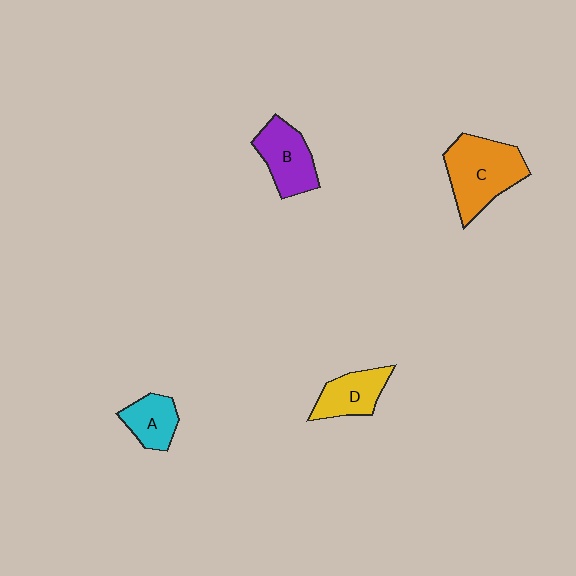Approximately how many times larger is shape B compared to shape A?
Approximately 1.4 times.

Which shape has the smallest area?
Shape A (cyan).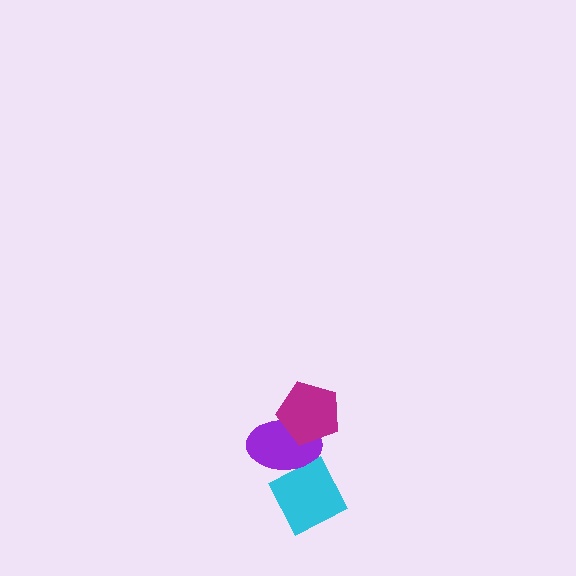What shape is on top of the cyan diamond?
The purple ellipse is on top of the cyan diamond.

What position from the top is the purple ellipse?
The purple ellipse is 2nd from the top.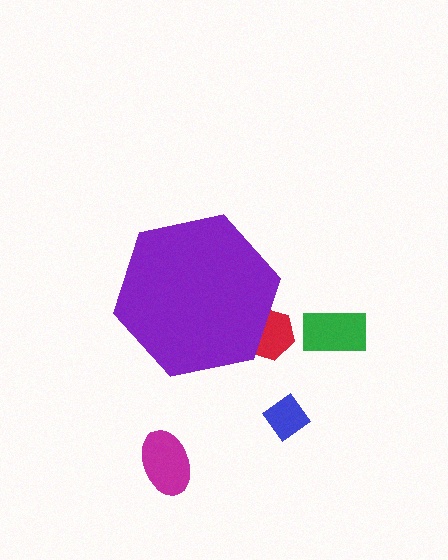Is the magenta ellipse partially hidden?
No, the magenta ellipse is fully visible.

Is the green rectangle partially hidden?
No, the green rectangle is fully visible.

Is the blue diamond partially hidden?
No, the blue diamond is fully visible.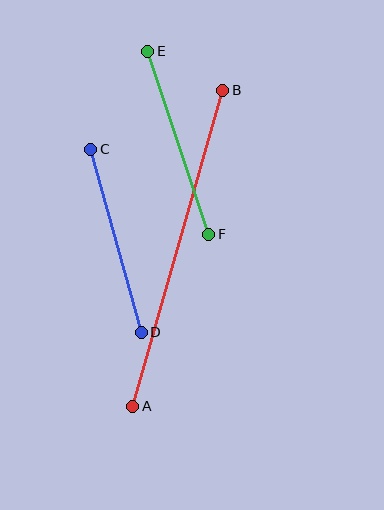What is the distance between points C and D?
The distance is approximately 190 pixels.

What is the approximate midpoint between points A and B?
The midpoint is at approximately (178, 248) pixels.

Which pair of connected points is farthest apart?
Points A and B are farthest apart.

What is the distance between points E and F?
The distance is approximately 193 pixels.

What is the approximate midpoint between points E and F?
The midpoint is at approximately (178, 143) pixels.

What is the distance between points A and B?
The distance is approximately 329 pixels.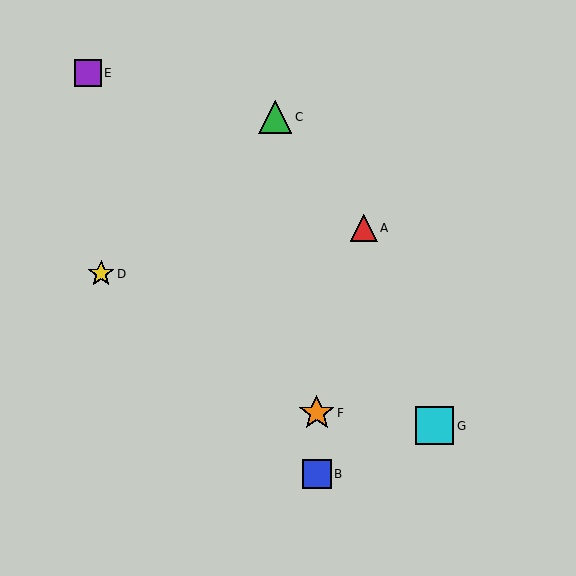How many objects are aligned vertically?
2 objects (B, F) are aligned vertically.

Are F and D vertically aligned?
No, F is at x≈317 and D is at x≈101.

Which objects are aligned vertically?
Objects B, F are aligned vertically.